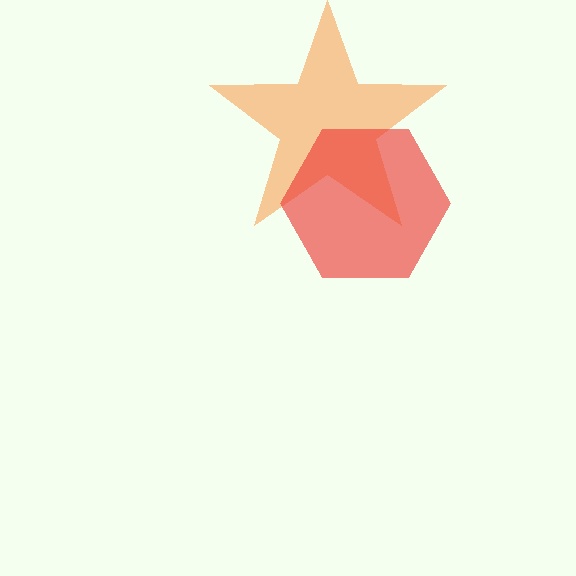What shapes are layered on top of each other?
The layered shapes are: an orange star, a red hexagon.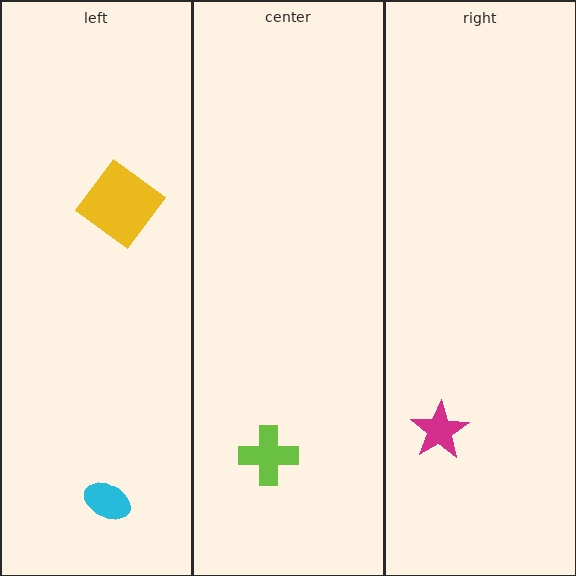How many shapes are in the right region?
1.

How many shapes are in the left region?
2.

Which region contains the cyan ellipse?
The left region.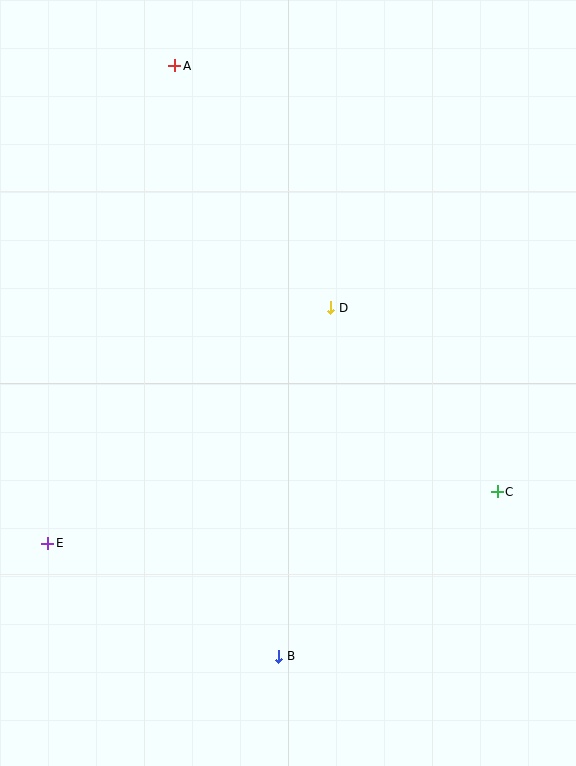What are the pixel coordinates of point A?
Point A is at (175, 66).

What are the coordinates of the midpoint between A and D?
The midpoint between A and D is at (253, 187).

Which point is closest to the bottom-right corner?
Point C is closest to the bottom-right corner.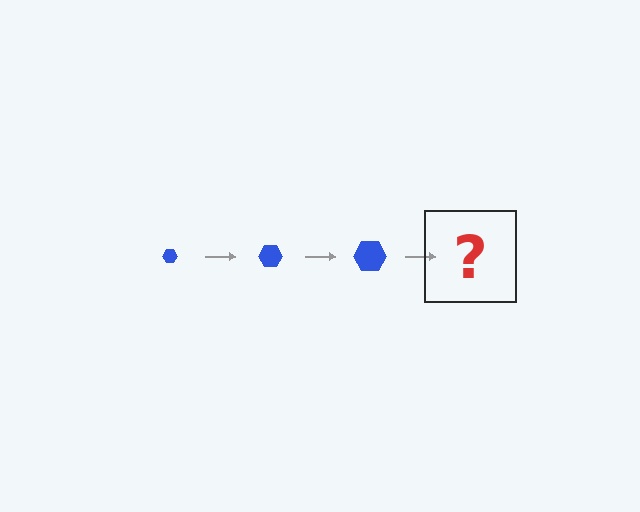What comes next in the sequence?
The next element should be a blue hexagon, larger than the previous one.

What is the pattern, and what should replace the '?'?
The pattern is that the hexagon gets progressively larger each step. The '?' should be a blue hexagon, larger than the previous one.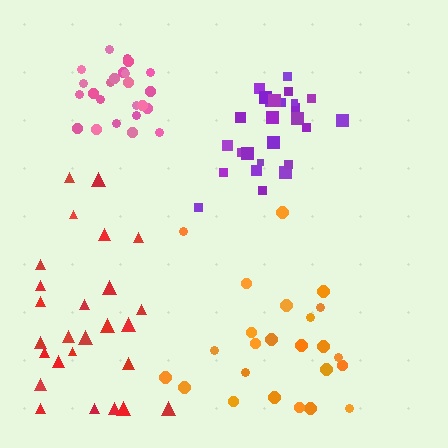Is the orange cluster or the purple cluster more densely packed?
Purple.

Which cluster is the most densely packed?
Pink.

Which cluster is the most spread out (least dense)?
Orange.